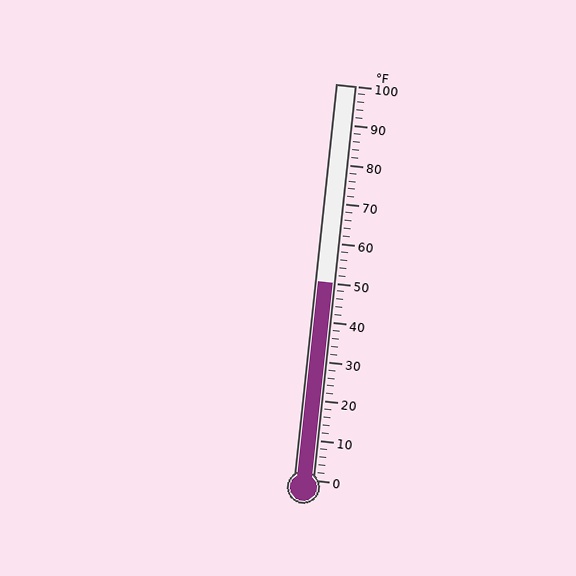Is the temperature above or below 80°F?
The temperature is below 80°F.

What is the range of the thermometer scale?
The thermometer scale ranges from 0°F to 100°F.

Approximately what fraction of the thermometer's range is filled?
The thermometer is filled to approximately 50% of its range.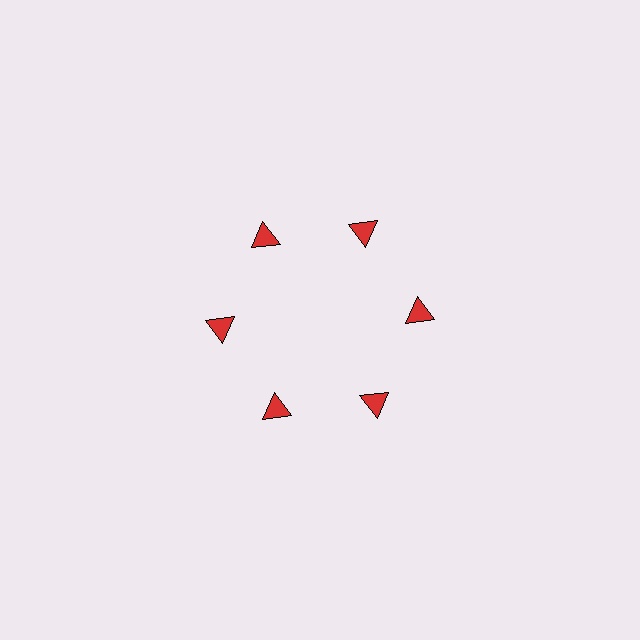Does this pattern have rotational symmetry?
Yes, this pattern has 6-fold rotational symmetry. It looks the same after rotating 60 degrees around the center.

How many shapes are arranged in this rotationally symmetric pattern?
There are 6 shapes, arranged in 6 groups of 1.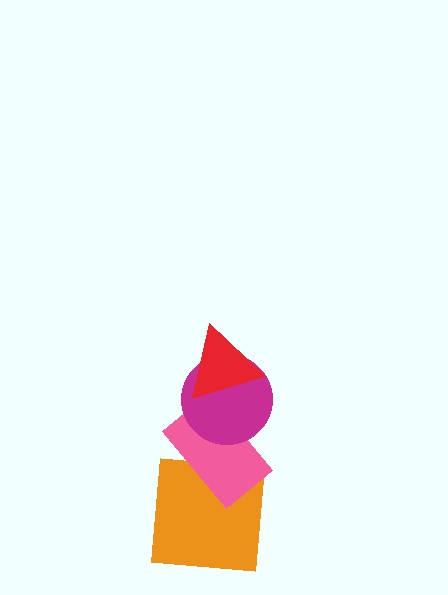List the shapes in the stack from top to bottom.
From top to bottom: the red triangle, the magenta circle, the pink rectangle, the orange square.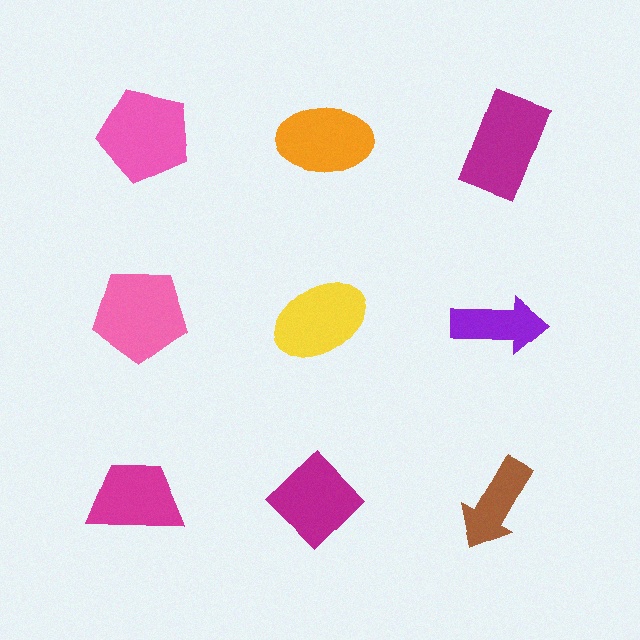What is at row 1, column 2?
An orange ellipse.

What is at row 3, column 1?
A magenta trapezoid.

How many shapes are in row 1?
3 shapes.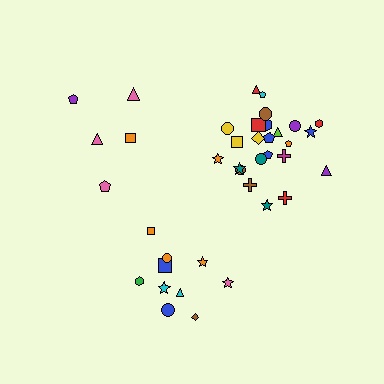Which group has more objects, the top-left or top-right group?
The top-right group.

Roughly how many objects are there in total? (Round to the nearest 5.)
Roughly 40 objects in total.